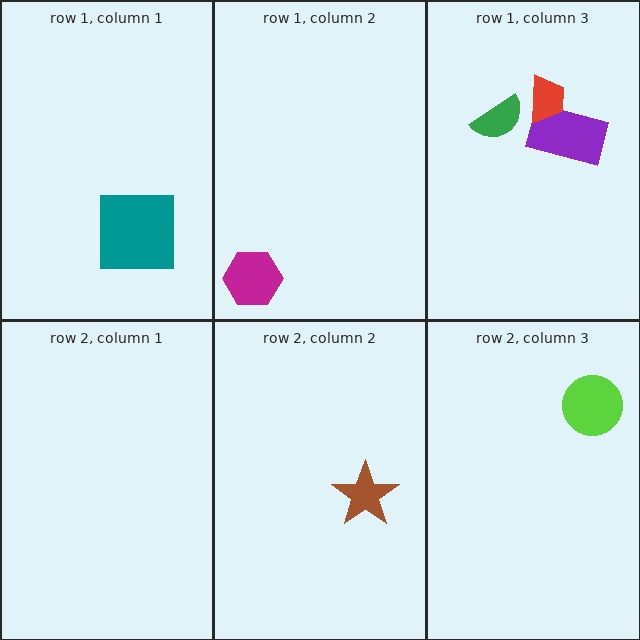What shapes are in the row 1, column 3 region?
The purple rectangle, the red trapezoid, the green semicircle.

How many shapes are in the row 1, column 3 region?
3.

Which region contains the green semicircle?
The row 1, column 3 region.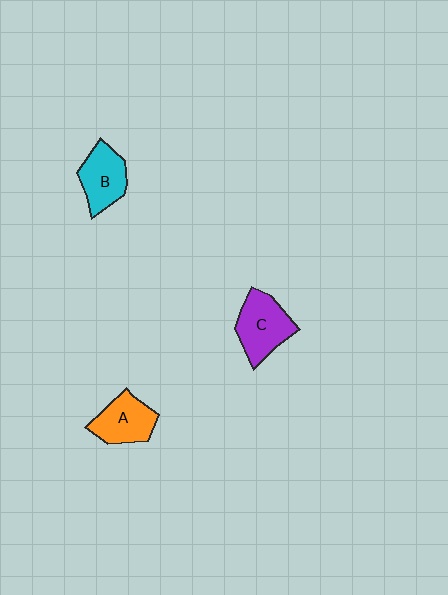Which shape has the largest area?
Shape C (purple).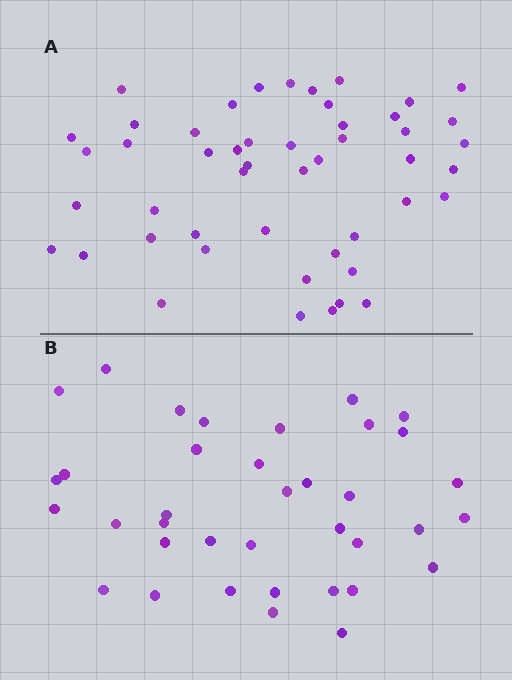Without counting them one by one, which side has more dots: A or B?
Region A (the top region) has more dots.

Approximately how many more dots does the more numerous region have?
Region A has roughly 12 or so more dots than region B.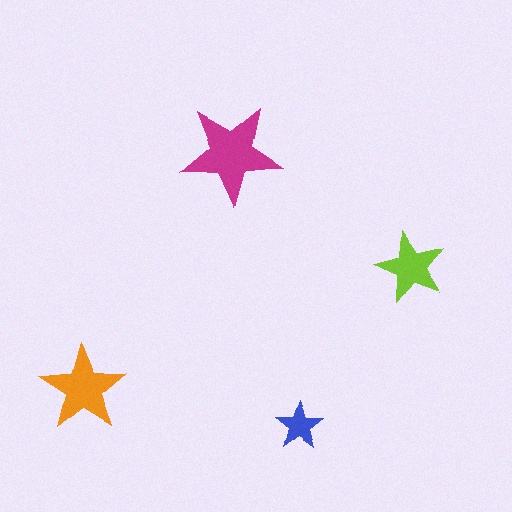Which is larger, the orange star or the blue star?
The orange one.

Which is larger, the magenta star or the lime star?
The magenta one.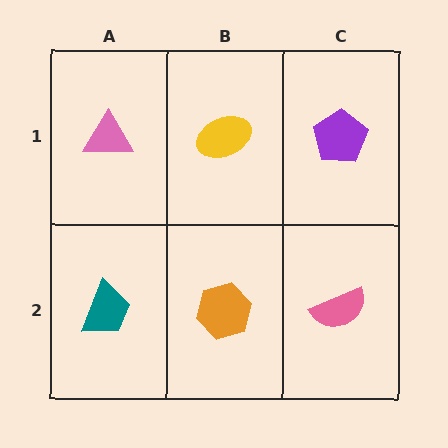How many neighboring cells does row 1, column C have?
2.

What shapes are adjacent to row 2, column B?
A yellow ellipse (row 1, column B), a teal trapezoid (row 2, column A), a pink semicircle (row 2, column C).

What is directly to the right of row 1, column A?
A yellow ellipse.